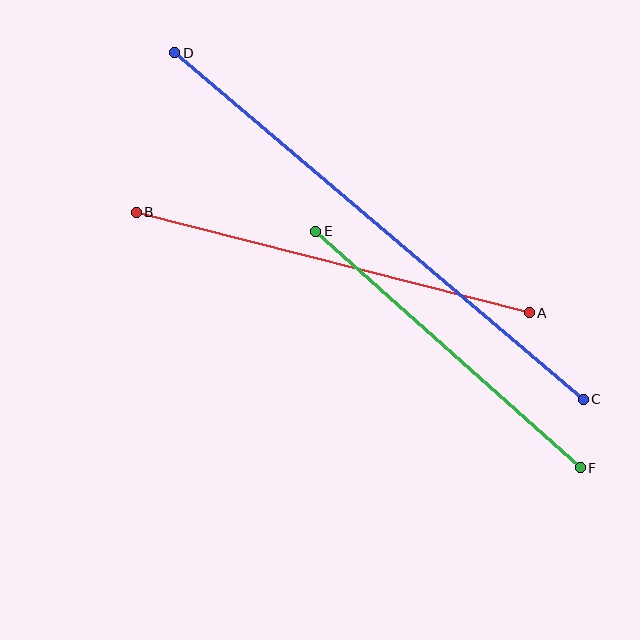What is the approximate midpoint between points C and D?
The midpoint is at approximately (379, 226) pixels.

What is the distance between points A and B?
The distance is approximately 406 pixels.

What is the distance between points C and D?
The distance is approximately 536 pixels.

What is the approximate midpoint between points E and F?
The midpoint is at approximately (448, 350) pixels.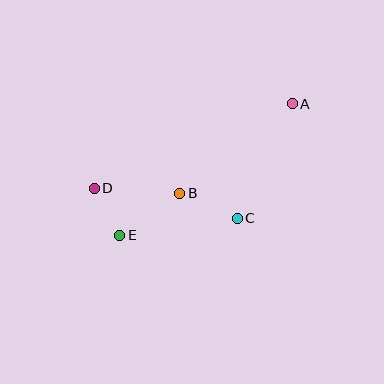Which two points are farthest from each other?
Points A and E are farthest from each other.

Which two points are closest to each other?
Points D and E are closest to each other.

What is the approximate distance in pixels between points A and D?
The distance between A and D is approximately 215 pixels.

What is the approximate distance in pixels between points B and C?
The distance between B and C is approximately 62 pixels.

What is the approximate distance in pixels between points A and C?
The distance between A and C is approximately 127 pixels.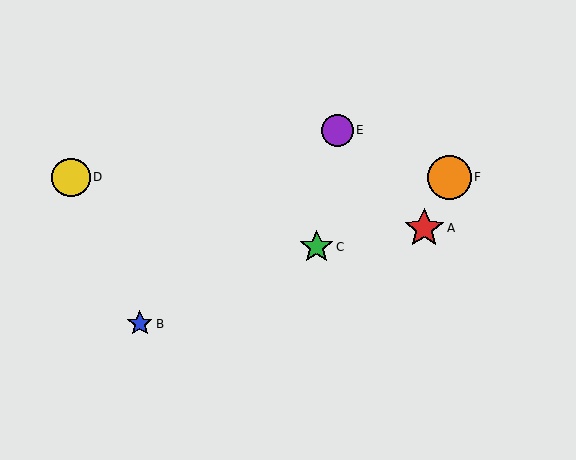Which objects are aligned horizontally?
Objects D, F are aligned horizontally.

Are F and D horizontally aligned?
Yes, both are at y≈177.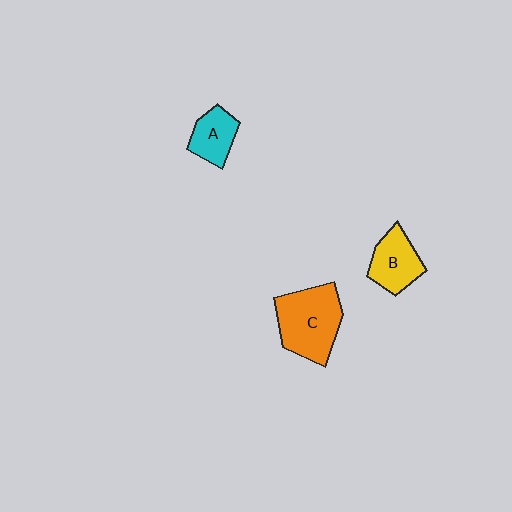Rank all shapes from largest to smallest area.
From largest to smallest: C (orange), B (yellow), A (cyan).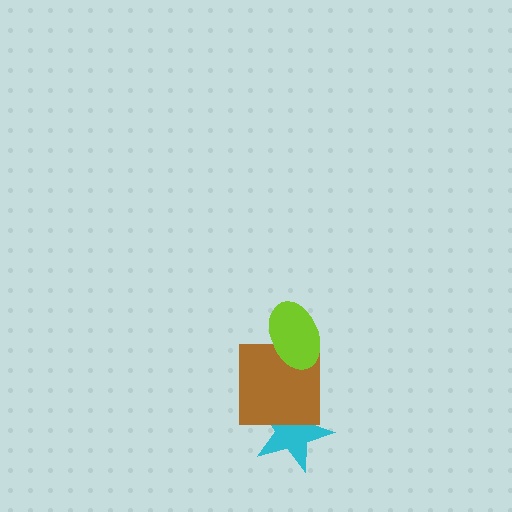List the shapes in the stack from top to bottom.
From top to bottom: the lime ellipse, the brown square, the cyan star.